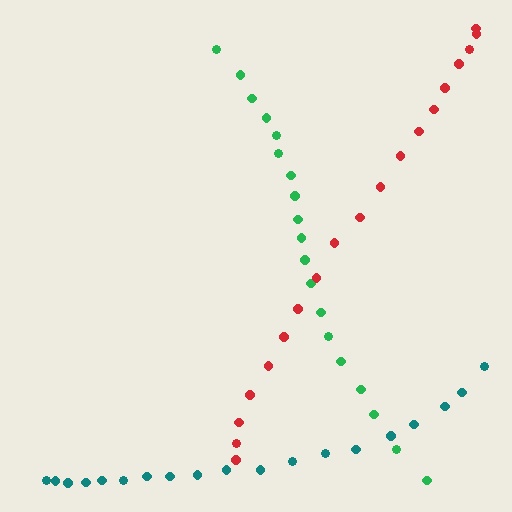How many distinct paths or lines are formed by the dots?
There are 3 distinct paths.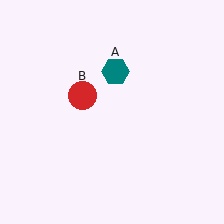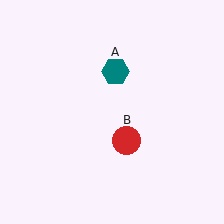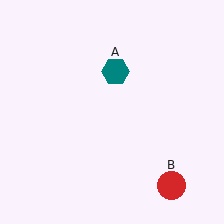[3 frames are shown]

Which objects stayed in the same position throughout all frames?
Teal hexagon (object A) remained stationary.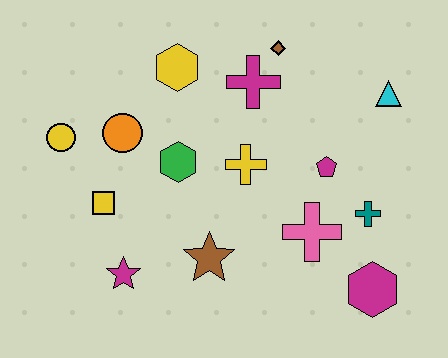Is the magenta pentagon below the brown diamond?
Yes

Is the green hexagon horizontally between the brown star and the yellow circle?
Yes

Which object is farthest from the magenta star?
The cyan triangle is farthest from the magenta star.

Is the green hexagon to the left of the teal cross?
Yes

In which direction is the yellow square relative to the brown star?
The yellow square is to the left of the brown star.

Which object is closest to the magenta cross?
The brown diamond is closest to the magenta cross.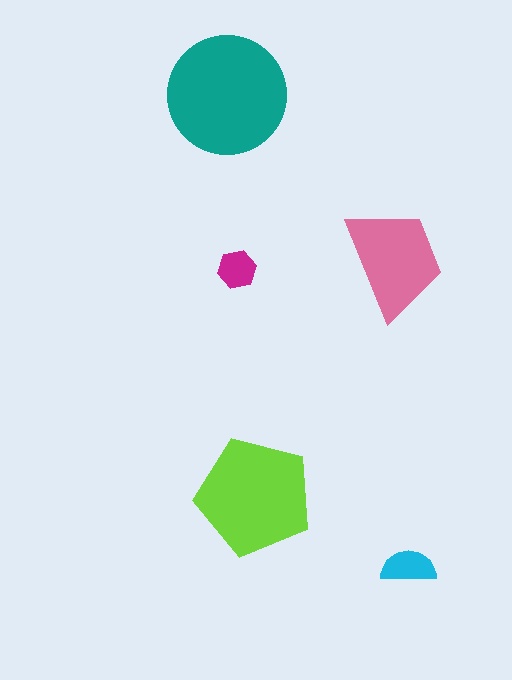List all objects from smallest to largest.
The magenta hexagon, the cyan semicircle, the pink trapezoid, the lime pentagon, the teal circle.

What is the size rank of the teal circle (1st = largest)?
1st.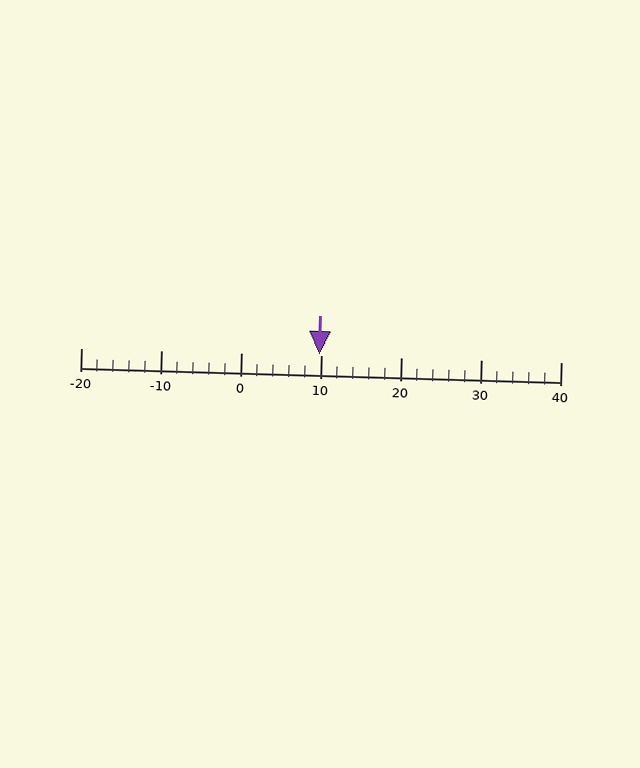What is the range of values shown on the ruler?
The ruler shows values from -20 to 40.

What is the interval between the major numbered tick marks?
The major tick marks are spaced 10 units apart.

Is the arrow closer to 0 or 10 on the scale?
The arrow is closer to 10.